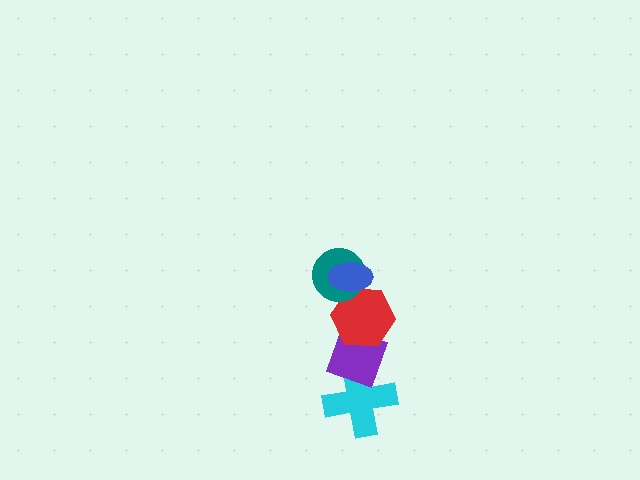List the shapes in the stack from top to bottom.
From top to bottom: the blue ellipse, the teal circle, the red hexagon, the purple diamond, the cyan cross.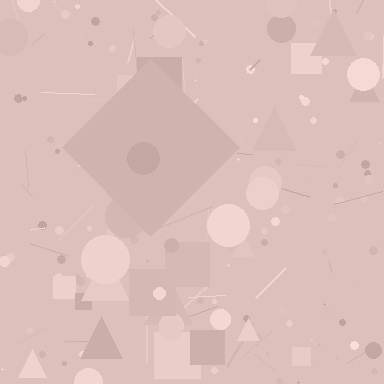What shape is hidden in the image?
A diamond is hidden in the image.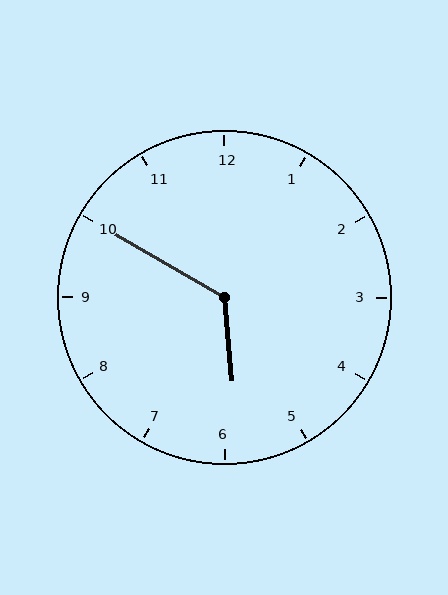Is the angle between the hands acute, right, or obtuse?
It is obtuse.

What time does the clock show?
5:50.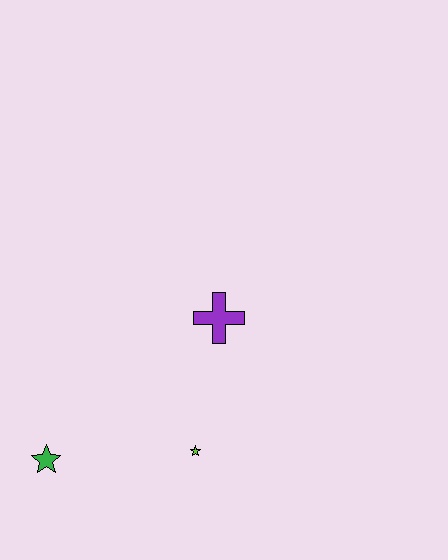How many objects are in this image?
There are 3 objects.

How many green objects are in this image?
There is 1 green object.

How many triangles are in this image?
There are no triangles.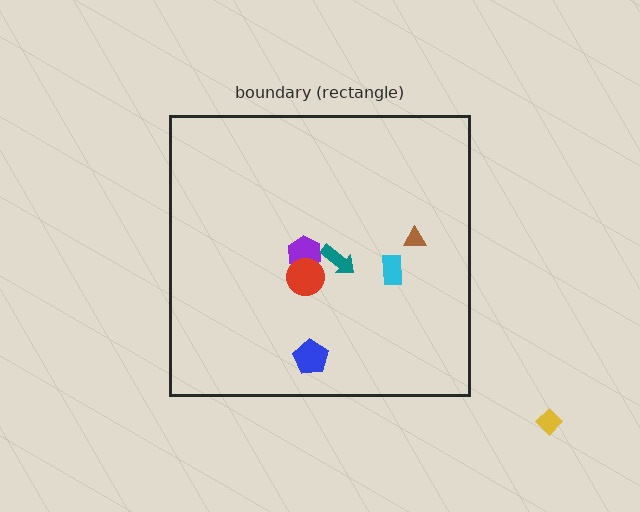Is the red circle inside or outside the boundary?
Inside.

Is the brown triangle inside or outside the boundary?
Inside.